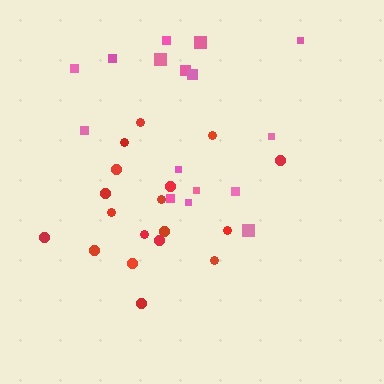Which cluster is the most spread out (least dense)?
Pink.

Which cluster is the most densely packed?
Red.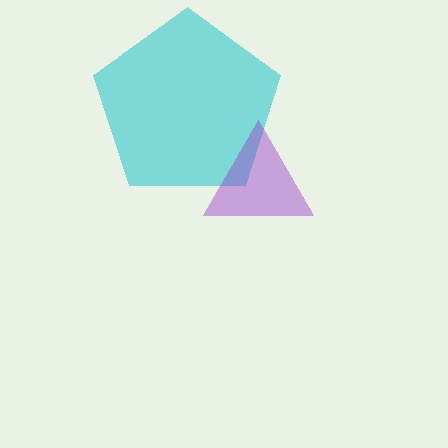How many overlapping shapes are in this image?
There are 2 overlapping shapes in the image.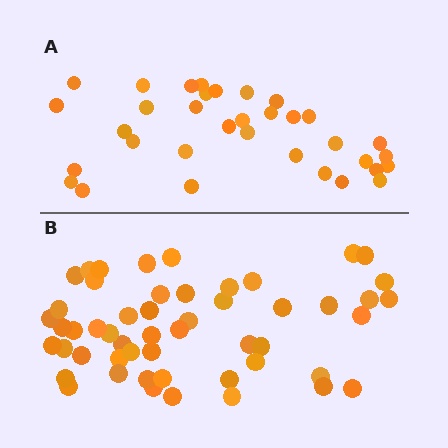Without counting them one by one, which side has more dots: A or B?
Region B (the bottom region) has more dots.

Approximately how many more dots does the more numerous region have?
Region B has approximately 20 more dots than region A.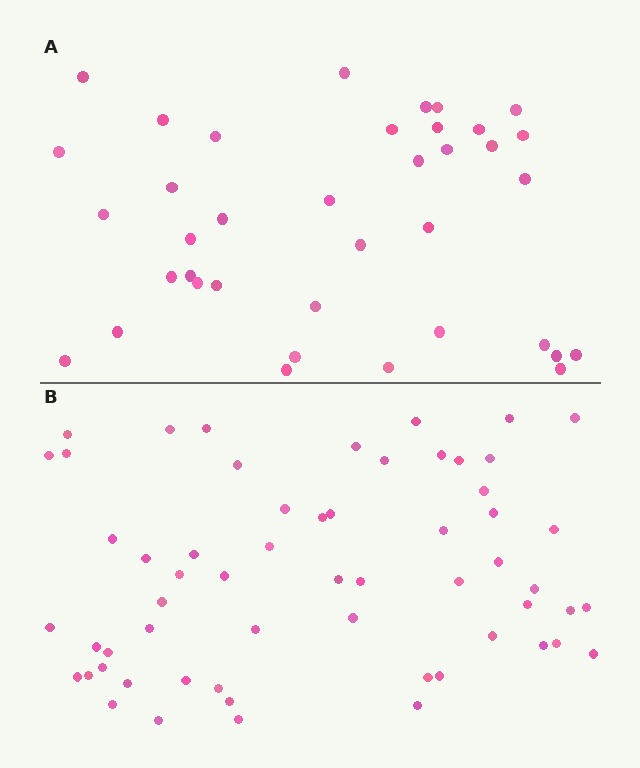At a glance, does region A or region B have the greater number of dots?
Region B (the bottom region) has more dots.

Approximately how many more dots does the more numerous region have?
Region B has approximately 20 more dots than region A.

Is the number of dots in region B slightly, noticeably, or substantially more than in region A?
Region B has substantially more. The ratio is roughly 1.6 to 1.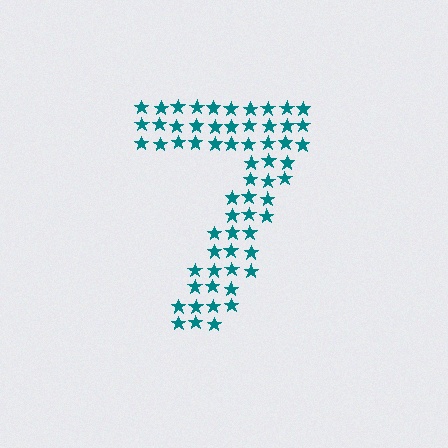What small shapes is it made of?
It is made of small stars.